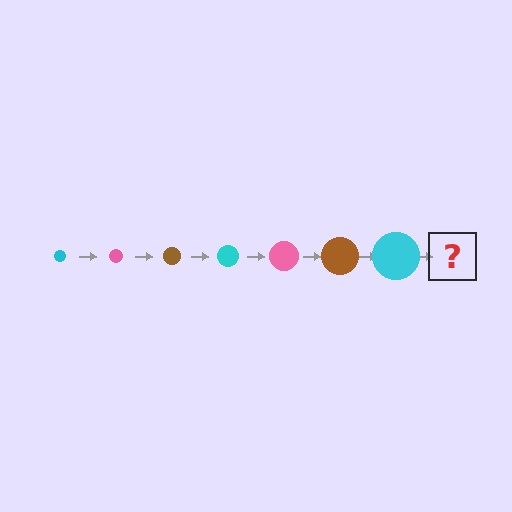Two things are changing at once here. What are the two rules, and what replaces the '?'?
The two rules are that the circle grows larger each step and the color cycles through cyan, pink, and brown. The '?' should be a pink circle, larger than the previous one.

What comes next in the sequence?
The next element should be a pink circle, larger than the previous one.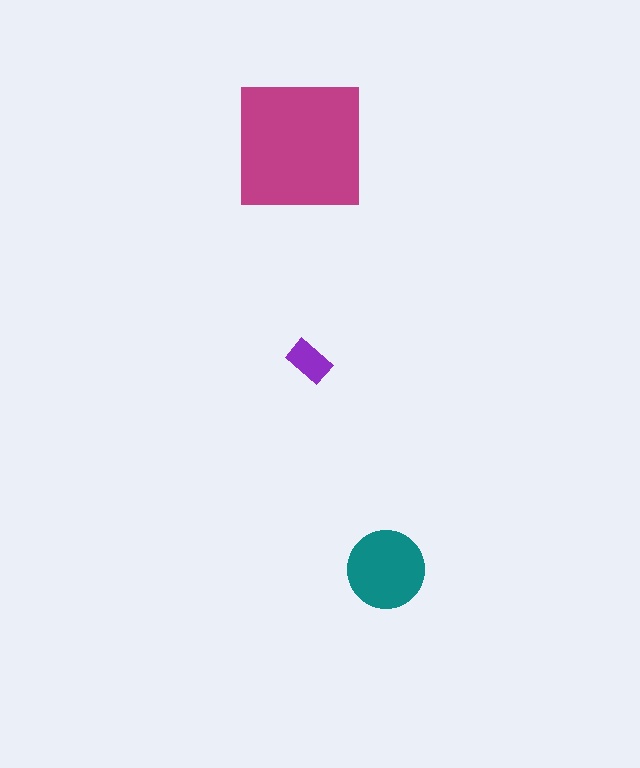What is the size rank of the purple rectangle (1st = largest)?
3rd.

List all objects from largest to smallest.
The magenta square, the teal circle, the purple rectangle.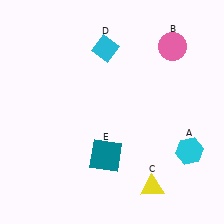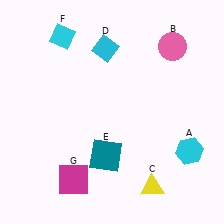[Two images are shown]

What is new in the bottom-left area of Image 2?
A magenta square (G) was added in the bottom-left area of Image 2.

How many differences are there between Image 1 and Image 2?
There are 2 differences between the two images.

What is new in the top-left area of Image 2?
A cyan diamond (F) was added in the top-left area of Image 2.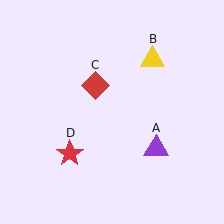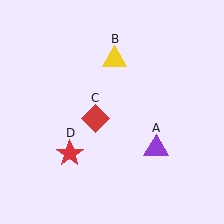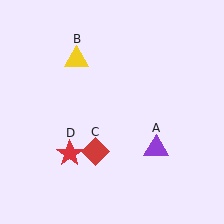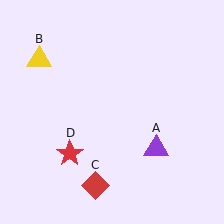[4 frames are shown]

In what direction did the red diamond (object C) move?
The red diamond (object C) moved down.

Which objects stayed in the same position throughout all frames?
Purple triangle (object A) and red star (object D) remained stationary.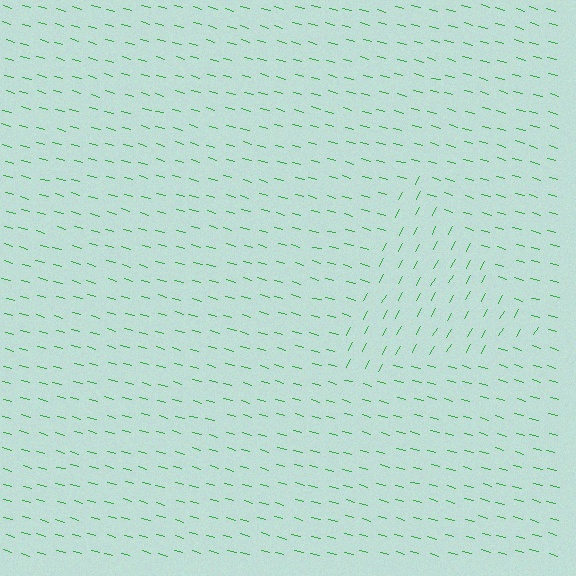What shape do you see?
I see a triangle.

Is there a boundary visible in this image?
Yes, there is a texture boundary formed by a change in line orientation.